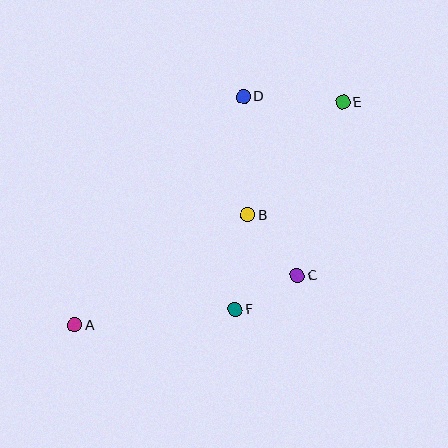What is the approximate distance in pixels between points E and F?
The distance between E and F is approximately 233 pixels.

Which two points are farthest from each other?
Points A and E are farthest from each other.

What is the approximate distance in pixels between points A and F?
The distance between A and F is approximately 162 pixels.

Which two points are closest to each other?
Points C and F are closest to each other.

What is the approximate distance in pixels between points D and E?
The distance between D and E is approximately 99 pixels.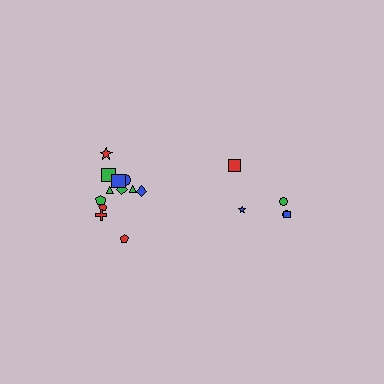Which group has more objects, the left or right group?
The left group.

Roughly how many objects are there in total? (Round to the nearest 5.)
Roughly 15 objects in total.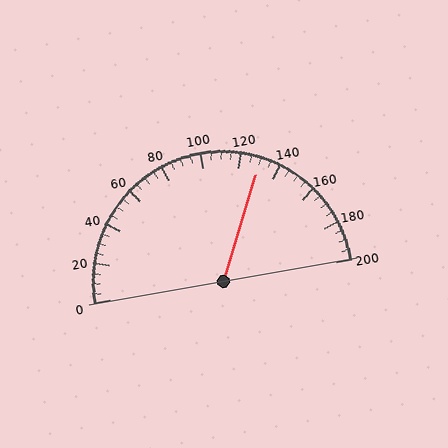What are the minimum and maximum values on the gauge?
The gauge ranges from 0 to 200.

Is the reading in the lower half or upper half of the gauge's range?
The reading is in the upper half of the range (0 to 200).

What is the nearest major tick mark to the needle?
The nearest major tick mark is 120.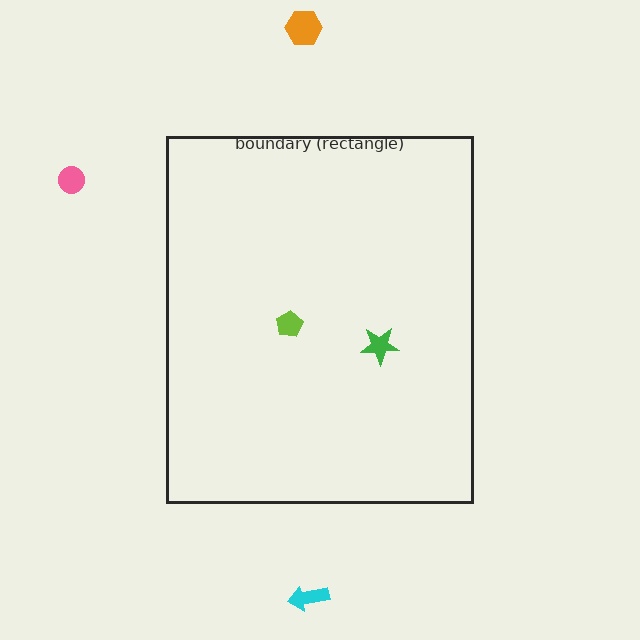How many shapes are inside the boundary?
2 inside, 3 outside.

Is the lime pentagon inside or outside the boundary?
Inside.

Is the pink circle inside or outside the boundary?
Outside.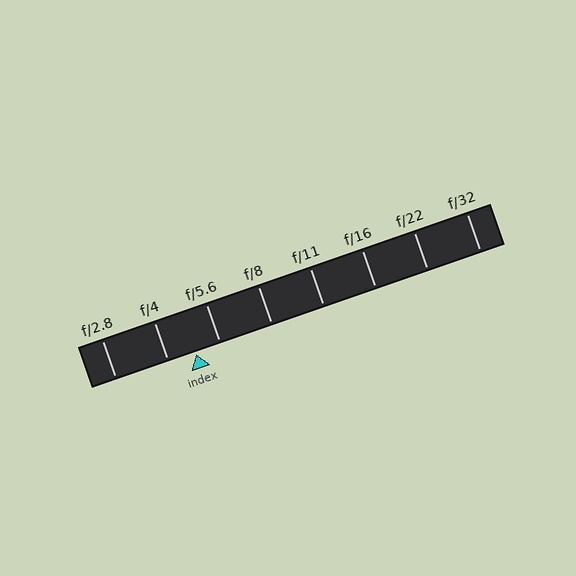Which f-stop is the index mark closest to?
The index mark is closest to f/5.6.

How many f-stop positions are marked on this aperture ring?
There are 8 f-stop positions marked.